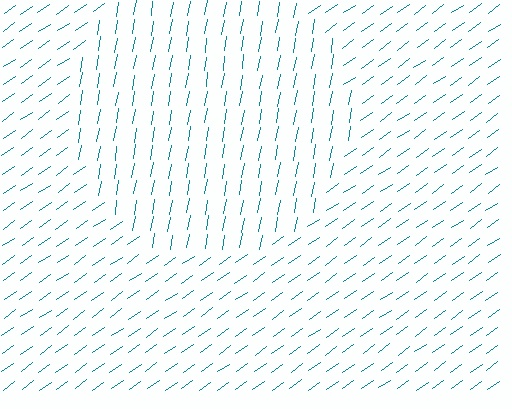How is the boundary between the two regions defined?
The boundary is defined purely by a change in line orientation (approximately 45 degrees difference). All lines are the same color and thickness.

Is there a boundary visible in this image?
Yes, there is a texture boundary formed by a change in line orientation.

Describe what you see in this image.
The image is filled with small teal line segments. A circle region in the image has lines oriented differently from the surrounding lines, creating a visible texture boundary.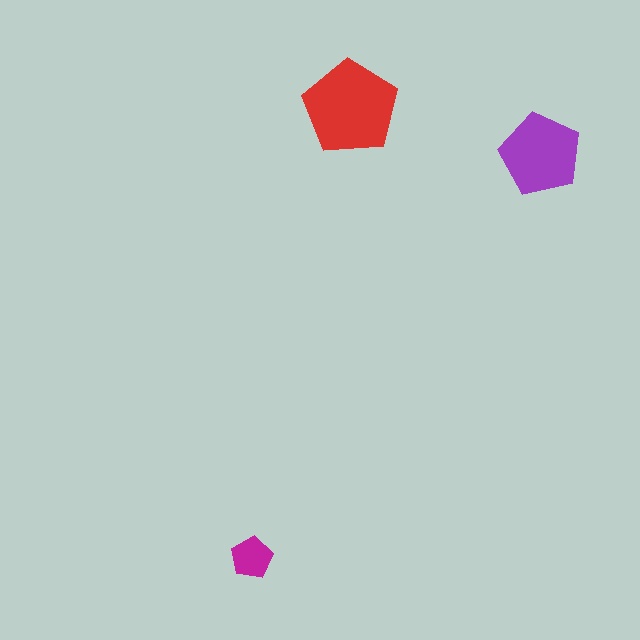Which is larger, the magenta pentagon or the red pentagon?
The red one.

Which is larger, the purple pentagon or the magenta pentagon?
The purple one.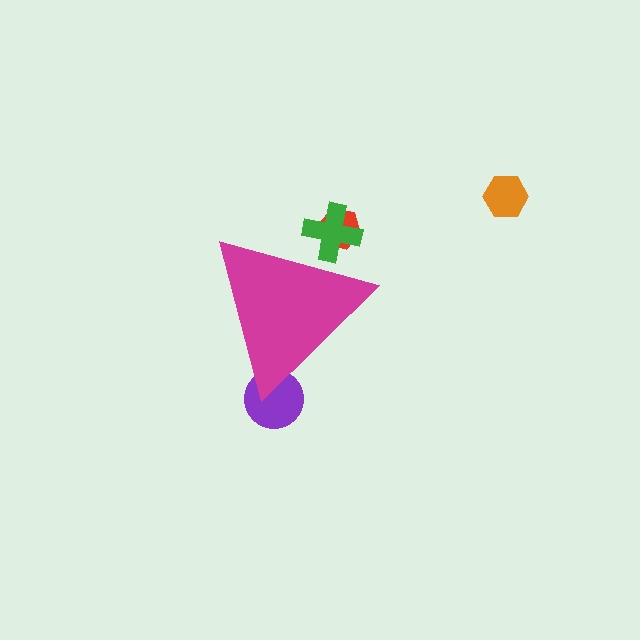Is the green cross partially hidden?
Yes, the green cross is partially hidden behind the magenta triangle.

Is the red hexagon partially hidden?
Yes, the red hexagon is partially hidden behind the magenta triangle.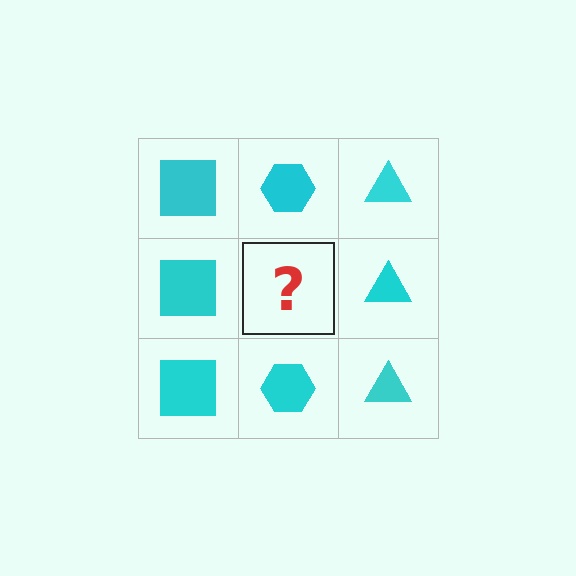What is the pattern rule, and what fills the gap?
The rule is that each column has a consistent shape. The gap should be filled with a cyan hexagon.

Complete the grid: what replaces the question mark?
The question mark should be replaced with a cyan hexagon.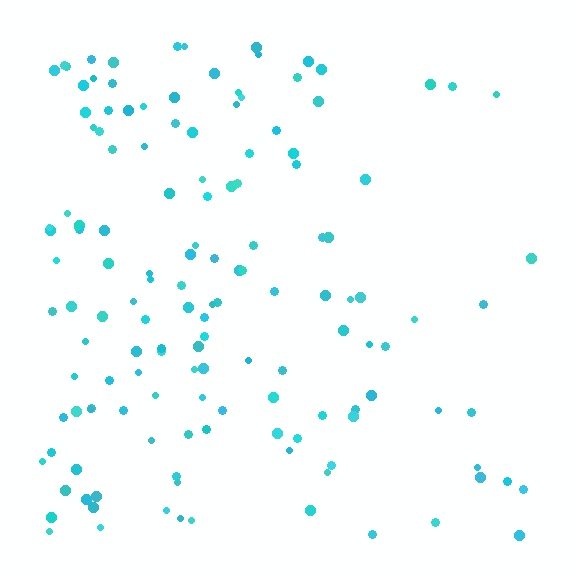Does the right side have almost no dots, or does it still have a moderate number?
Still a moderate number, just noticeably fewer than the left.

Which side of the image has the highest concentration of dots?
The left.